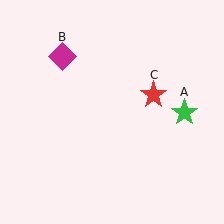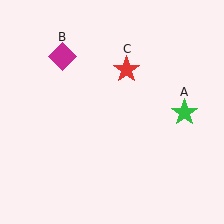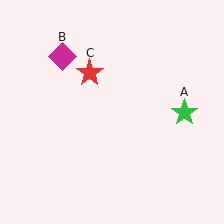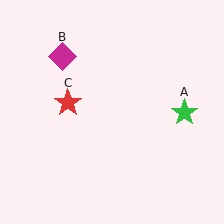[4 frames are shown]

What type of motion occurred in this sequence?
The red star (object C) rotated counterclockwise around the center of the scene.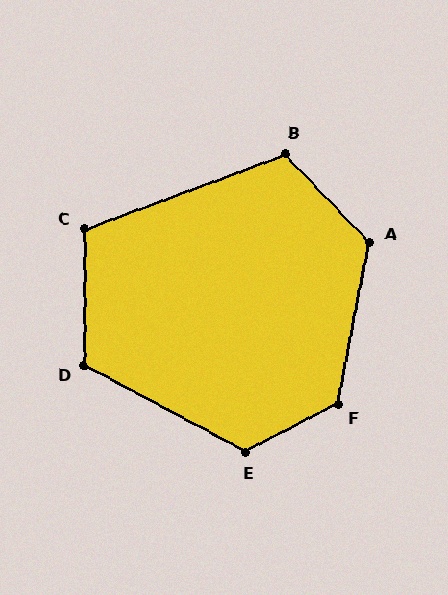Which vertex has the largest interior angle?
F, at approximately 129 degrees.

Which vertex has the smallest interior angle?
C, at approximately 110 degrees.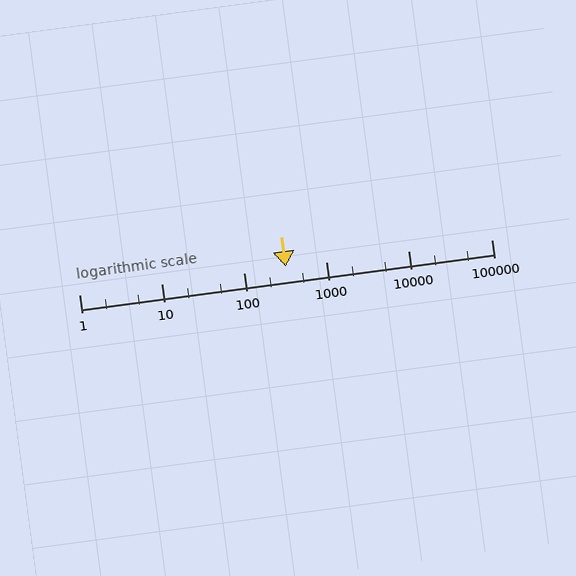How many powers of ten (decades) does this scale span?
The scale spans 5 decades, from 1 to 100000.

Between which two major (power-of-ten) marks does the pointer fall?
The pointer is between 100 and 1000.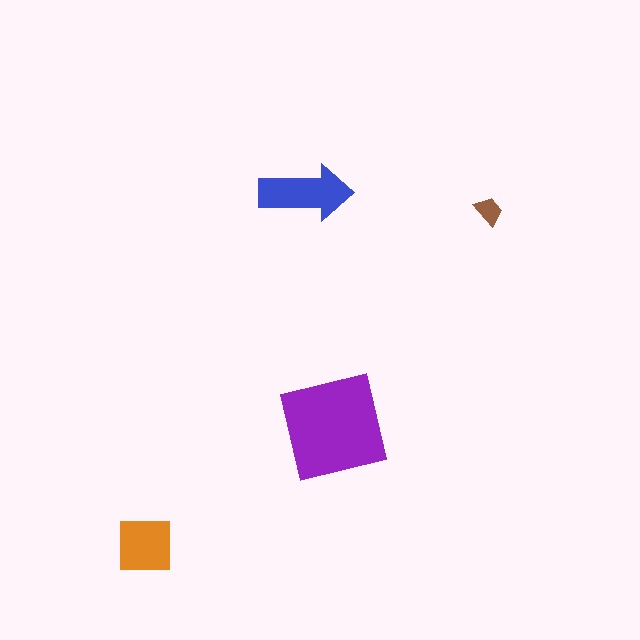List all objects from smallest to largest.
The brown trapezoid, the orange square, the blue arrow, the purple square.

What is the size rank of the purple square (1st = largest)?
1st.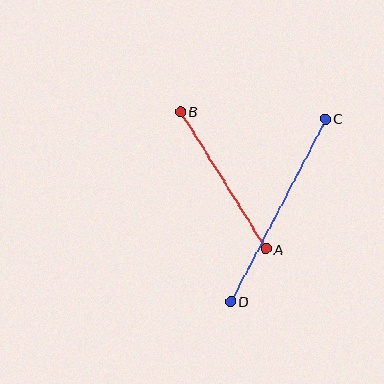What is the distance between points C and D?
The distance is approximately 206 pixels.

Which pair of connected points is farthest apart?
Points C and D are farthest apart.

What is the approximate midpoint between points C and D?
The midpoint is at approximately (278, 210) pixels.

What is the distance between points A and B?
The distance is approximately 162 pixels.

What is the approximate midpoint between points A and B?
The midpoint is at approximately (223, 180) pixels.